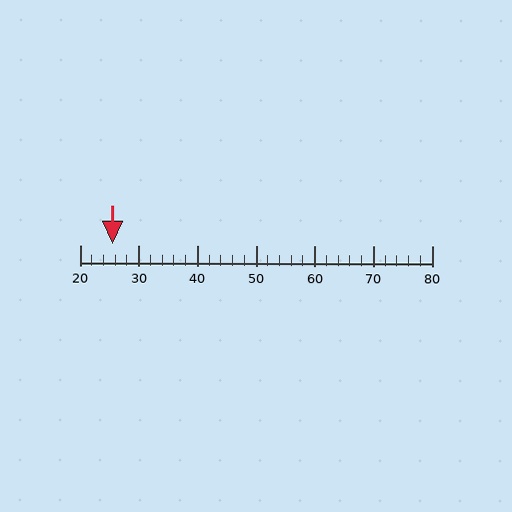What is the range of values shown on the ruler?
The ruler shows values from 20 to 80.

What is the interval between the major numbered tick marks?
The major tick marks are spaced 10 units apart.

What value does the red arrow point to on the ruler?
The red arrow points to approximately 26.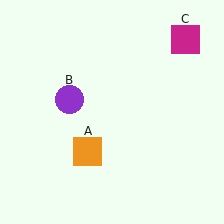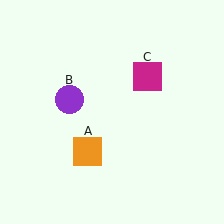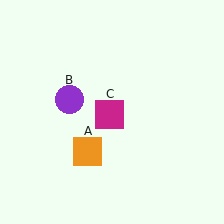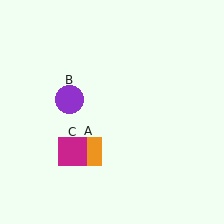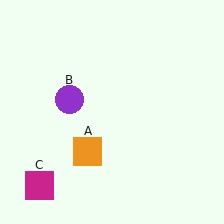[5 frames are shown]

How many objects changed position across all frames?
1 object changed position: magenta square (object C).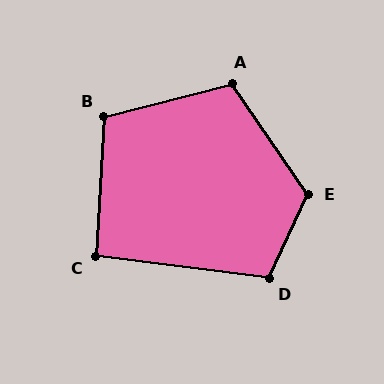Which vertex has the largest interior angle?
E, at approximately 121 degrees.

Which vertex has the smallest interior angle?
C, at approximately 94 degrees.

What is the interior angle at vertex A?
Approximately 110 degrees (obtuse).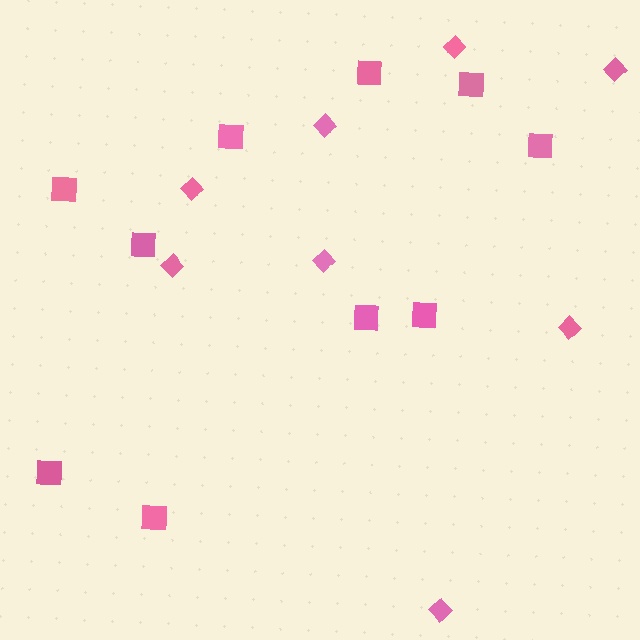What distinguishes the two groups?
There are 2 groups: one group of squares (10) and one group of diamonds (8).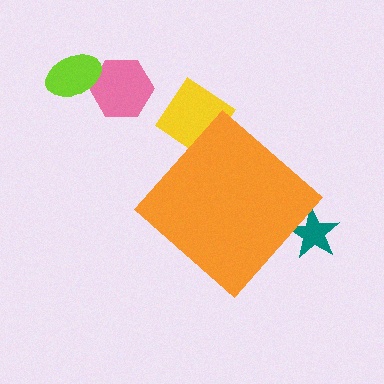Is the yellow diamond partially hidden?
Yes, the yellow diamond is partially hidden behind the orange diamond.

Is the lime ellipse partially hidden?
No, the lime ellipse is fully visible.